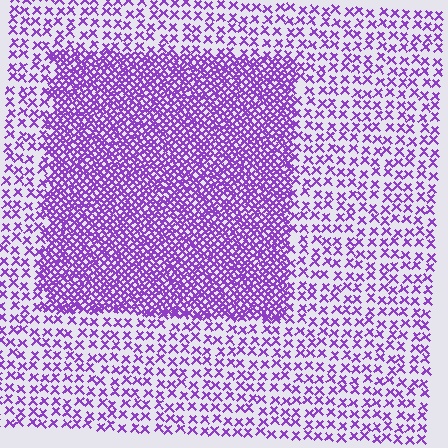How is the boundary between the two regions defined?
The boundary is defined by a change in element density (approximately 2.7x ratio). All elements are the same color, size, and shape.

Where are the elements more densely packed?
The elements are more densely packed inside the rectangle boundary.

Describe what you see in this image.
The image contains small purple elements arranged at two different densities. A rectangle-shaped region is visible where the elements are more densely packed than the surrounding area.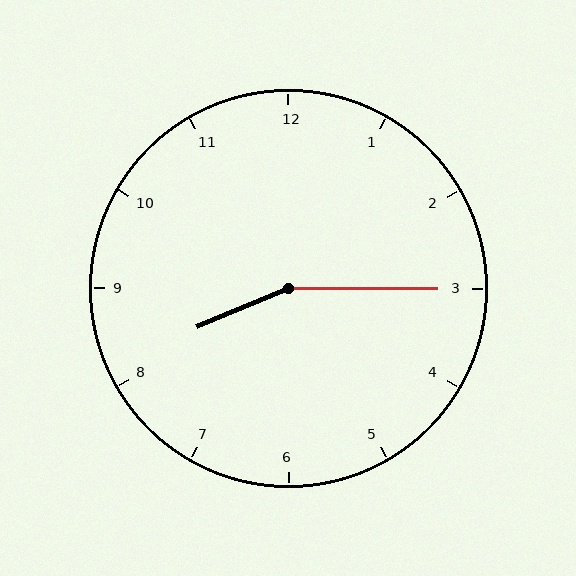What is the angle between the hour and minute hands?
Approximately 158 degrees.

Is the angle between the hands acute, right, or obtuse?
It is obtuse.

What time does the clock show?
8:15.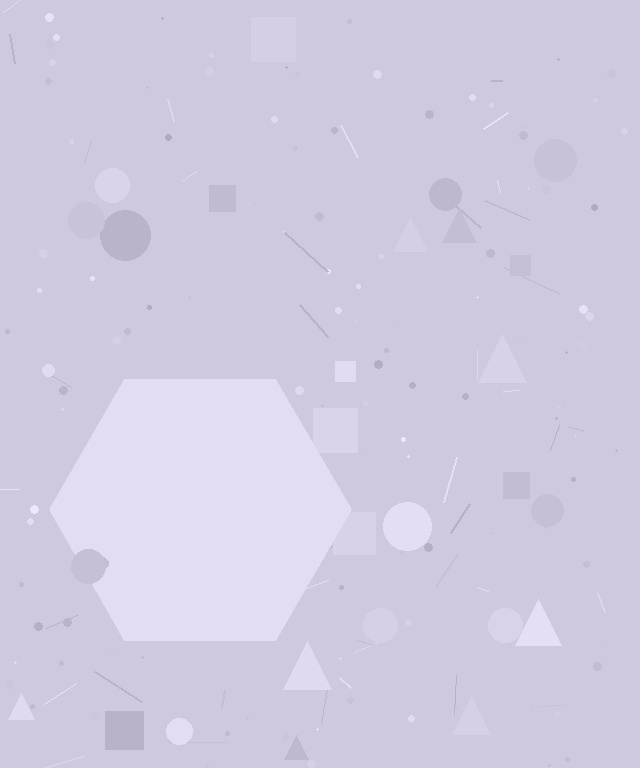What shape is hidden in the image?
A hexagon is hidden in the image.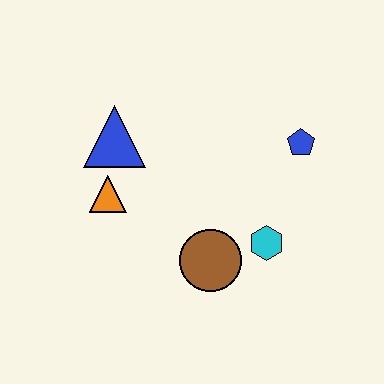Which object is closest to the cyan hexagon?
The brown circle is closest to the cyan hexagon.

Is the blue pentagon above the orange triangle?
Yes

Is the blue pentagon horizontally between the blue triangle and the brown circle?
No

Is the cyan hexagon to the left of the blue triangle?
No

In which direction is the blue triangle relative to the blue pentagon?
The blue triangle is to the left of the blue pentagon.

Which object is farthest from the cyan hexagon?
The blue triangle is farthest from the cyan hexagon.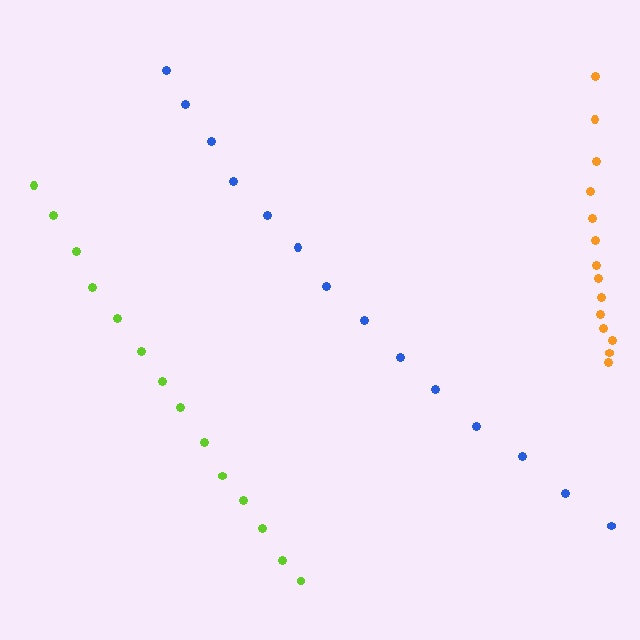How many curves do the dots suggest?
There are 3 distinct paths.